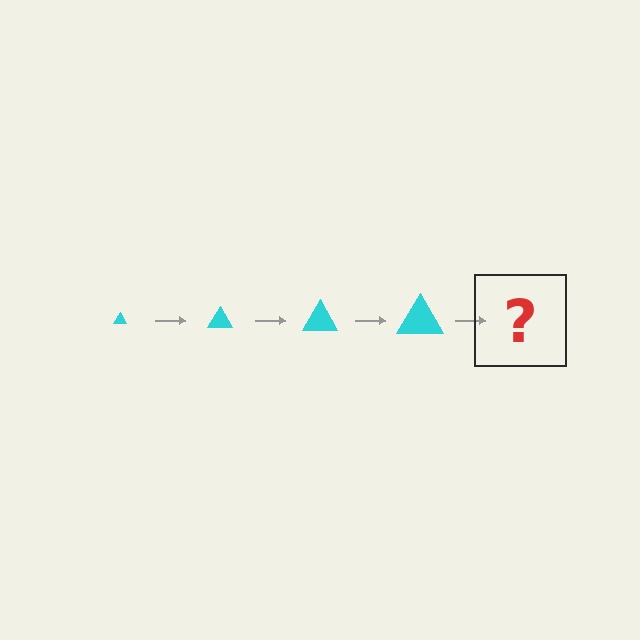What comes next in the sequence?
The next element should be a cyan triangle, larger than the previous one.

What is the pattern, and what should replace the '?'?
The pattern is that the triangle gets progressively larger each step. The '?' should be a cyan triangle, larger than the previous one.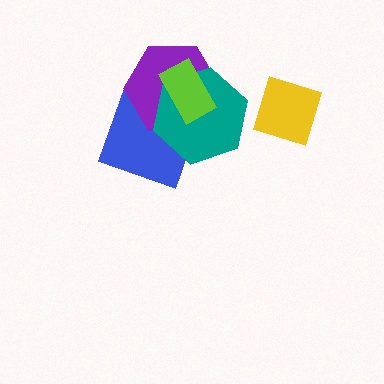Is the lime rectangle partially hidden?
No, no other shape covers it.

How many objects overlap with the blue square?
3 objects overlap with the blue square.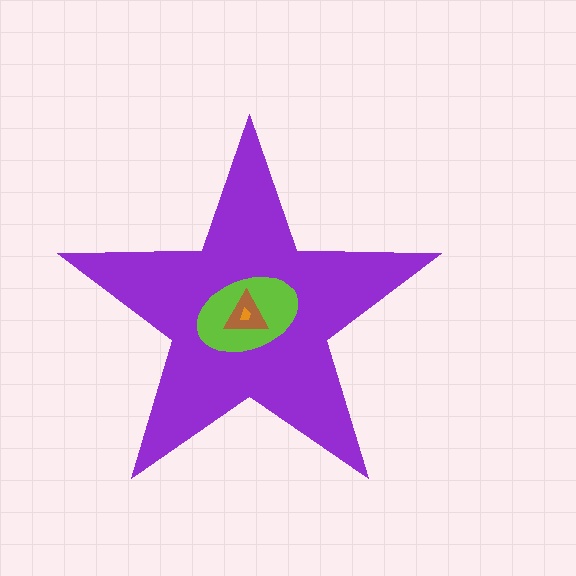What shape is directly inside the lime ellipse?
The brown triangle.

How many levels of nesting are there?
4.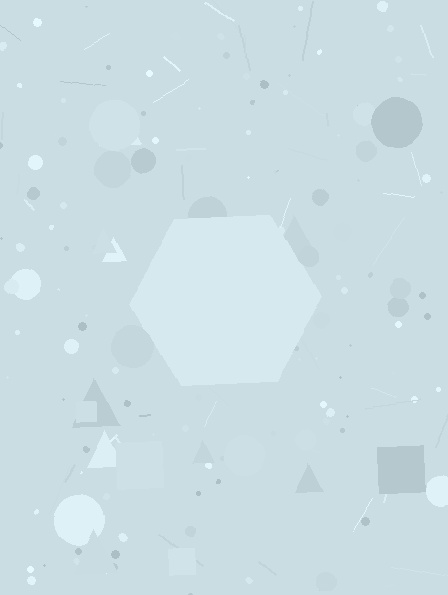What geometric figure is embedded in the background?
A hexagon is embedded in the background.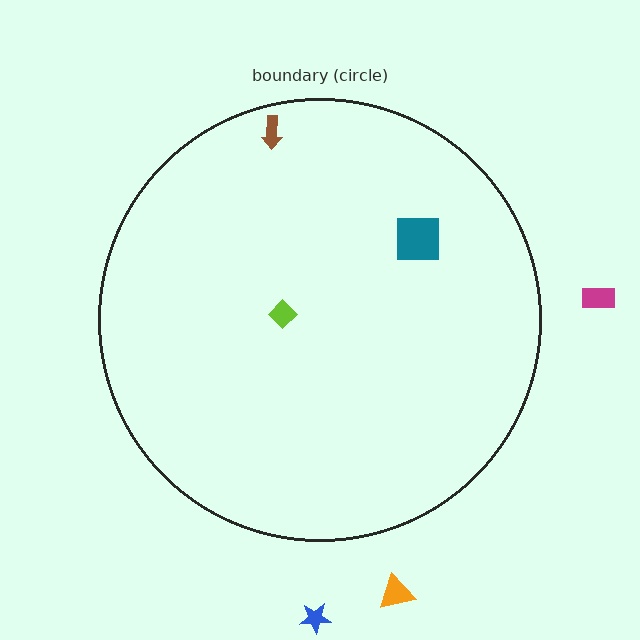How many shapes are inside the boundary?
3 inside, 3 outside.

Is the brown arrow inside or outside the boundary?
Inside.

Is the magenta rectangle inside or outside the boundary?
Outside.